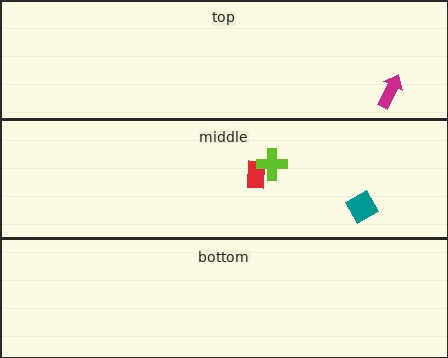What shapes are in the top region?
The magenta arrow.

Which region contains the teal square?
The middle region.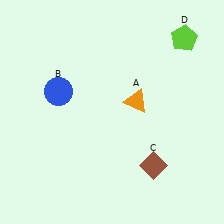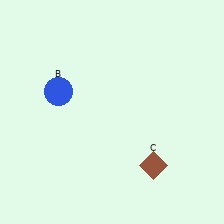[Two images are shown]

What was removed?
The lime pentagon (D), the orange triangle (A) were removed in Image 2.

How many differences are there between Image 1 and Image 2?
There are 2 differences between the two images.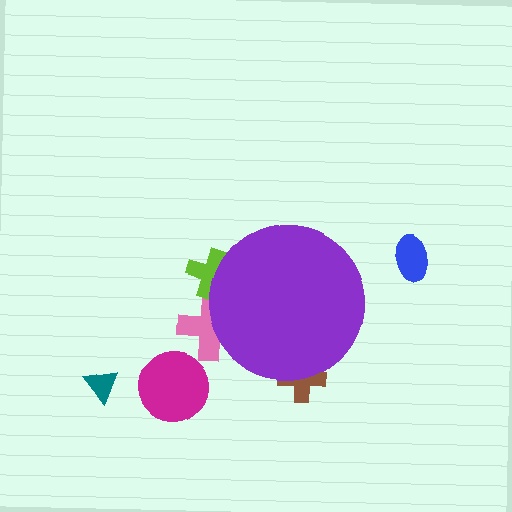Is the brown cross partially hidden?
Yes, the brown cross is partially hidden behind the purple circle.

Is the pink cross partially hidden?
Yes, the pink cross is partially hidden behind the purple circle.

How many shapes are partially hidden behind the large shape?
3 shapes are partially hidden.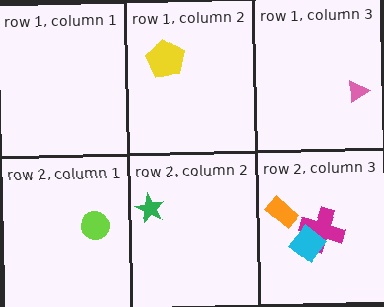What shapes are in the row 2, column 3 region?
The magenta cross, the orange rectangle, the cyan diamond.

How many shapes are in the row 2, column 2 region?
1.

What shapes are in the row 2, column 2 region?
The green star.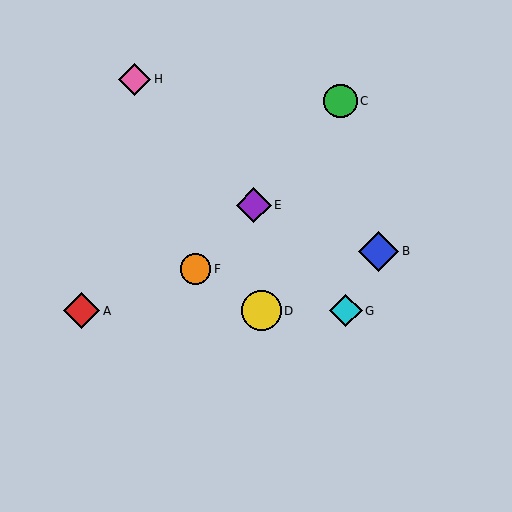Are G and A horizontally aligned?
Yes, both are at y≈311.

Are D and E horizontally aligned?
No, D is at y≈311 and E is at y≈205.